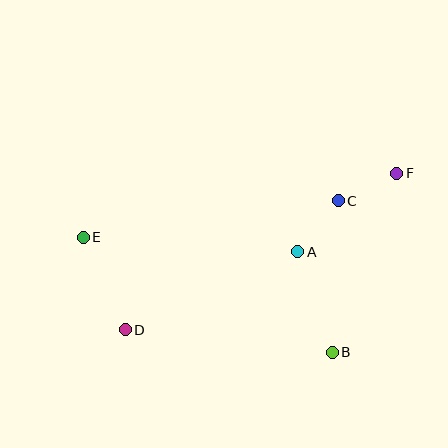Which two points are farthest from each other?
Points E and F are farthest from each other.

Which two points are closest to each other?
Points C and F are closest to each other.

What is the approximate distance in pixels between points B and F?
The distance between B and F is approximately 190 pixels.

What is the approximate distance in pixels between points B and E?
The distance between B and E is approximately 274 pixels.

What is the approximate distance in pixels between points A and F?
The distance between A and F is approximately 126 pixels.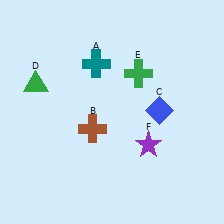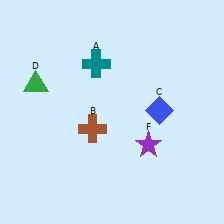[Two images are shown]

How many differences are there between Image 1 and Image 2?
There is 1 difference between the two images.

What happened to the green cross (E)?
The green cross (E) was removed in Image 2. It was in the top-right area of Image 1.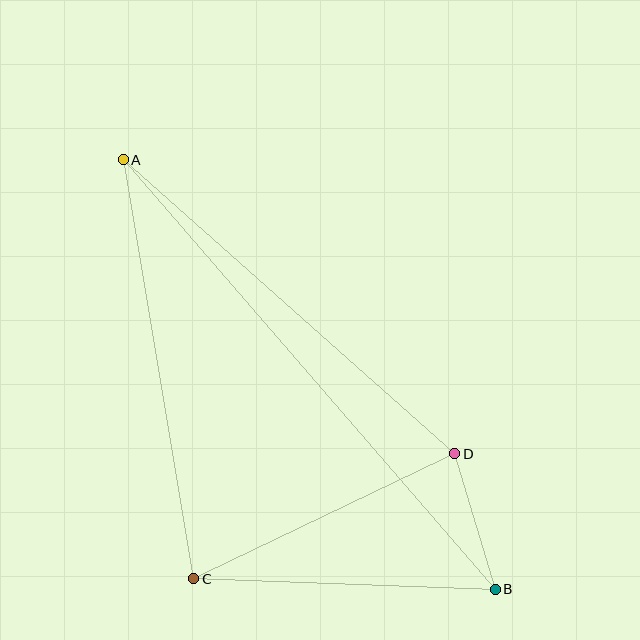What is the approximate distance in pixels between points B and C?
The distance between B and C is approximately 302 pixels.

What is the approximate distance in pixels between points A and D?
The distance between A and D is approximately 443 pixels.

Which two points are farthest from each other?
Points A and B are farthest from each other.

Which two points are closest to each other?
Points B and D are closest to each other.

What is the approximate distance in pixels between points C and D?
The distance between C and D is approximately 290 pixels.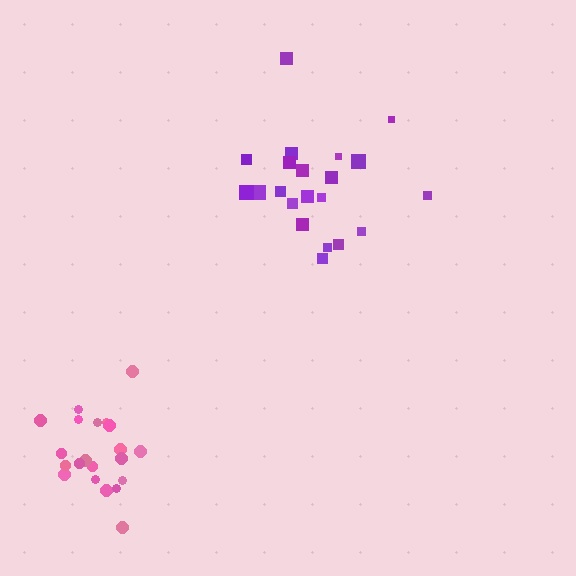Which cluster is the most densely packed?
Pink.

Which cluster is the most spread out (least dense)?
Purple.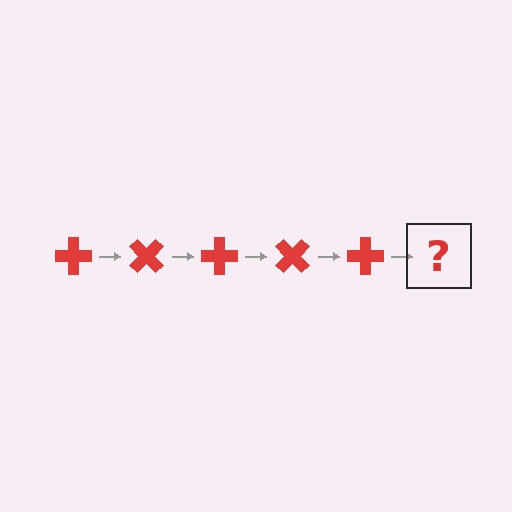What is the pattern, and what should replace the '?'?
The pattern is that the cross rotates 45 degrees each step. The '?' should be a red cross rotated 225 degrees.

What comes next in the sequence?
The next element should be a red cross rotated 225 degrees.